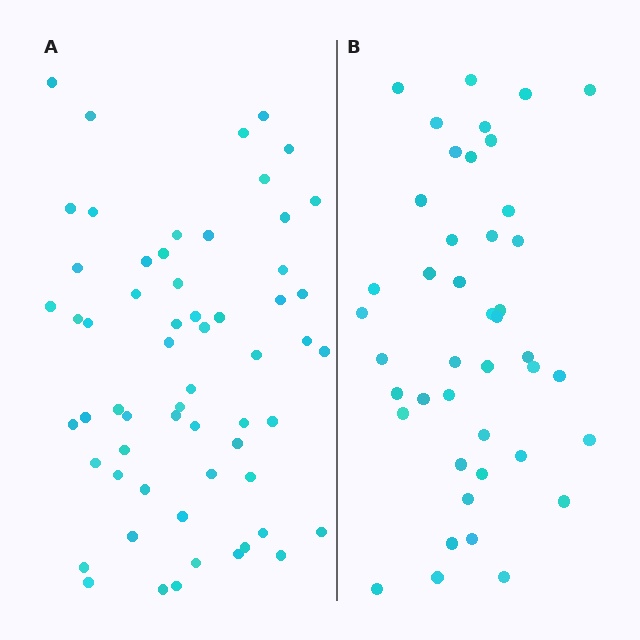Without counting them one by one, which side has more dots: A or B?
Region A (the left region) has more dots.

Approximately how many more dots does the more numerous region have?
Region A has approximately 15 more dots than region B.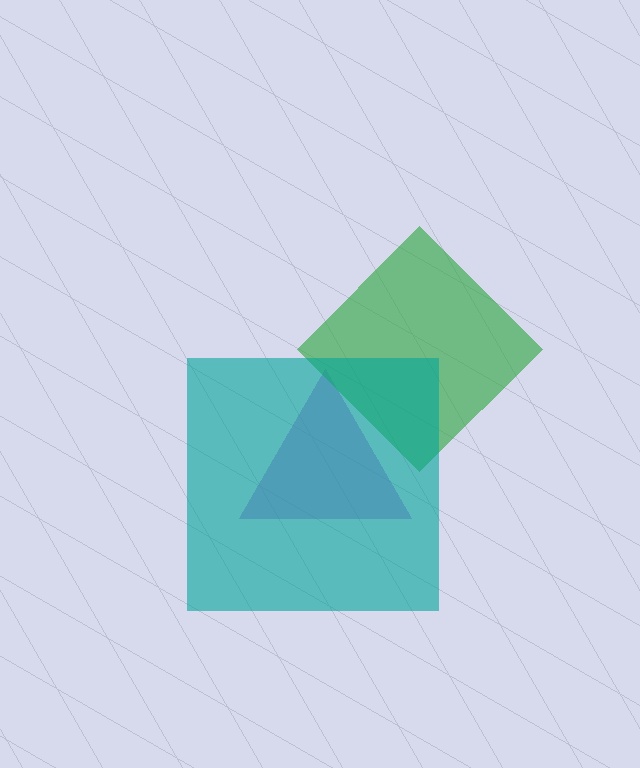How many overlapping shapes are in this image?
There are 3 overlapping shapes in the image.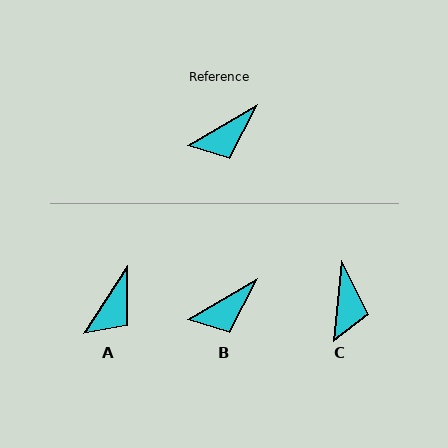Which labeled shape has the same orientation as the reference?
B.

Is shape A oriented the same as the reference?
No, it is off by about 27 degrees.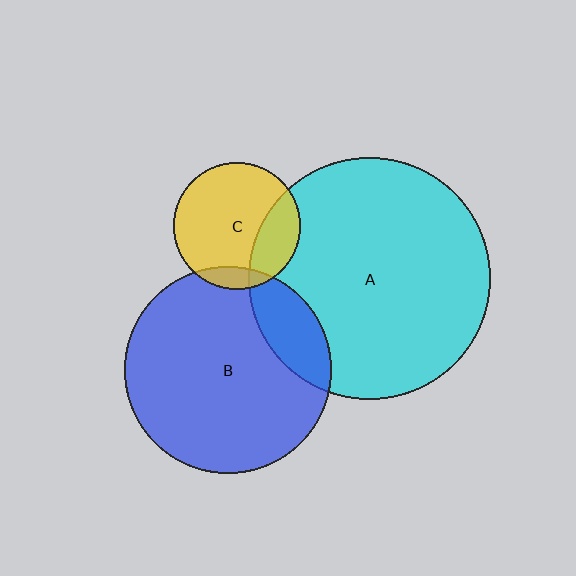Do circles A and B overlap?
Yes.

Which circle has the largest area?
Circle A (cyan).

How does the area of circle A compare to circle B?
Approximately 1.4 times.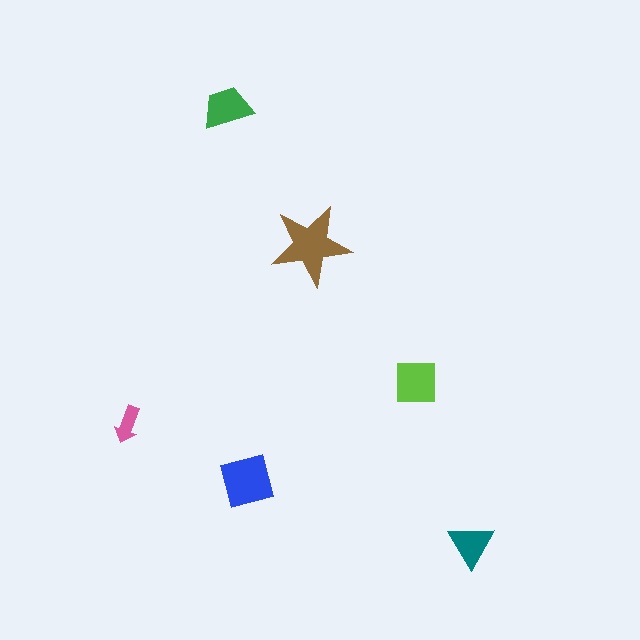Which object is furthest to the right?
The teal triangle is rightmost.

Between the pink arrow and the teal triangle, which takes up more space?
The teal triangle.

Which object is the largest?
The brown star.